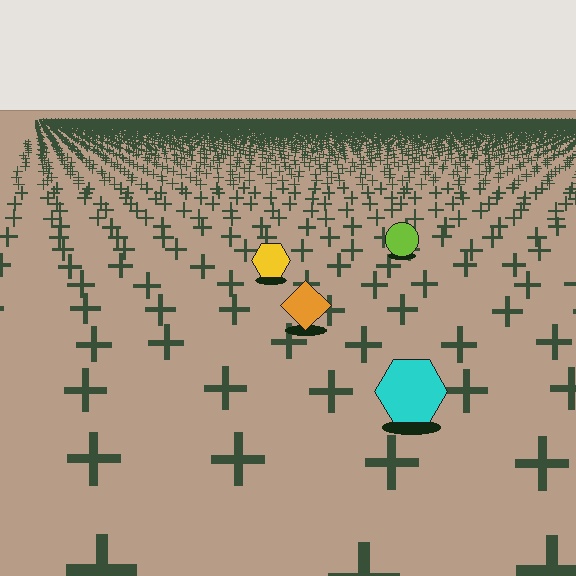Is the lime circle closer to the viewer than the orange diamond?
No. The orange diamond is closer — you can tell from the texture gradient: the ground texture is coarser near it.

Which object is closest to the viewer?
The cyan hexagon is closest. The texture marks near it are larger and more spread out.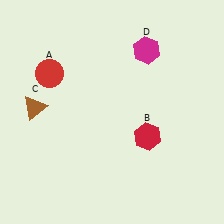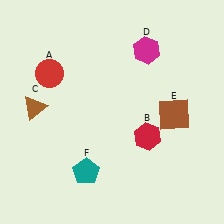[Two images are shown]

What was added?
A brown square (E), a teal pentagon (F) were added in Image 2.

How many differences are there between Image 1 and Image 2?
There are 2 differences between the two images.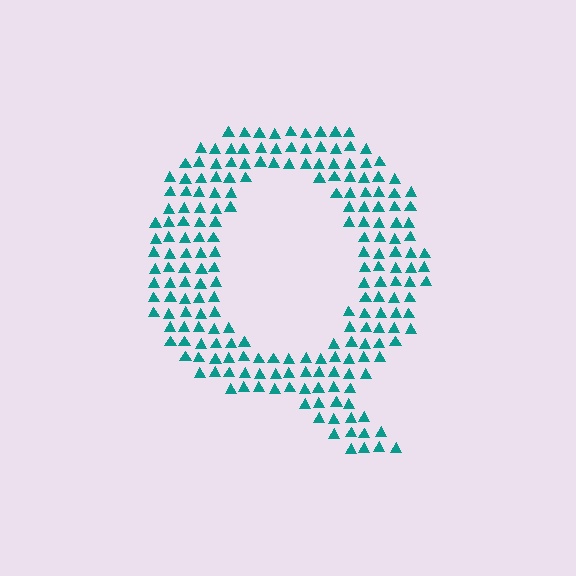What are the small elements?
The small elements are triangles.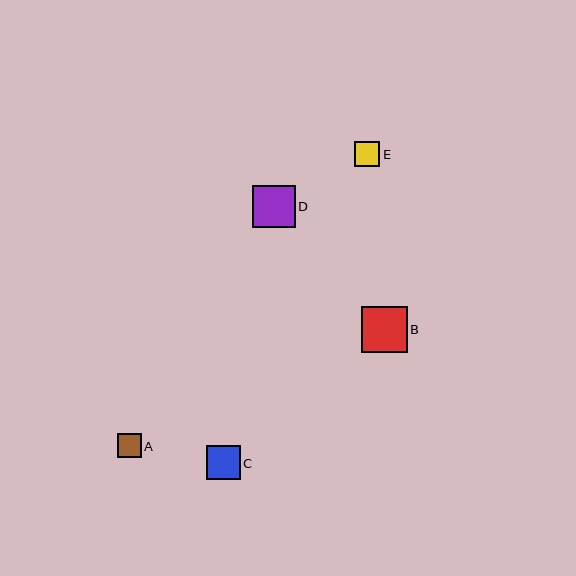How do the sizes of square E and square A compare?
Square E and square A are approximately the same size.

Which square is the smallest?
Square A is the smallest with a size of approximately 24 pixels.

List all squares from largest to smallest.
From largest to smallest: B, D, C, E, A.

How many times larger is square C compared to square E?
Square C is approximately 1.3 times the size of square E.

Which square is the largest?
Square B is the largest with a size of approximately 46 pixels.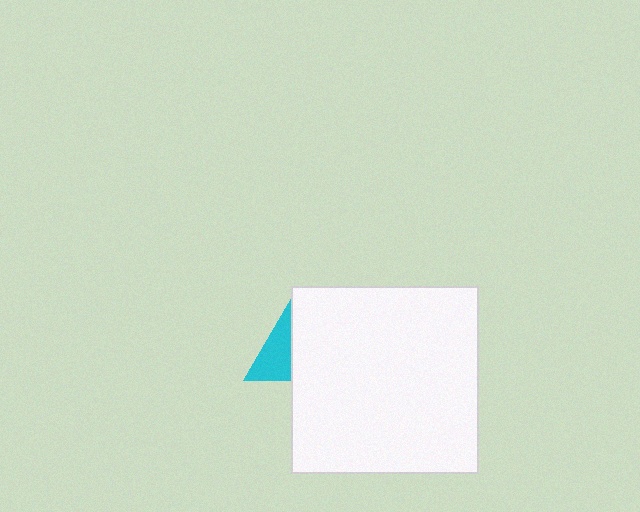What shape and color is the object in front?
The object in front is a white square.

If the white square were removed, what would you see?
You would see the complete cyan triangle.